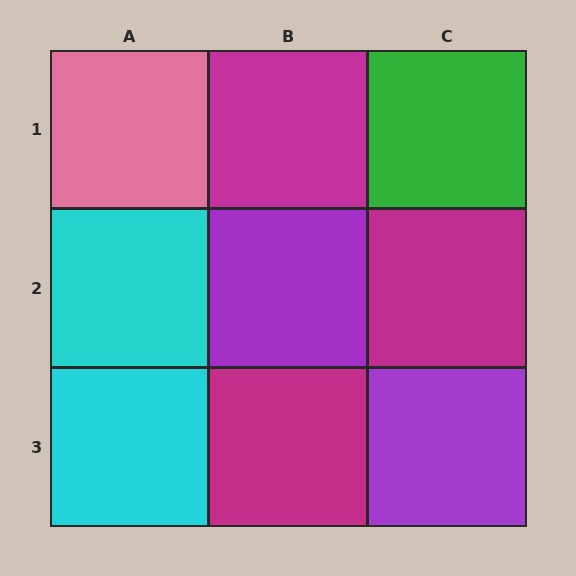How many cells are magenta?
3 cells are magenta.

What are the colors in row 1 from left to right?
Pink, magenta, green.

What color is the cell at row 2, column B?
Purple.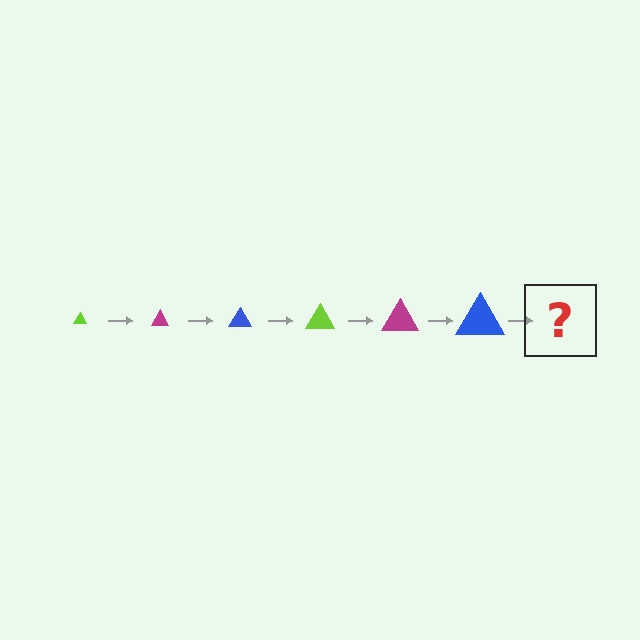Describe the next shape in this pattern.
It should be a lime triangle, larger than the previous one.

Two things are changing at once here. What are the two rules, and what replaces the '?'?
The two rules are that the triangle grows larger each step and the color cycles through lime, magenta, and blue. The '?' should be a lime triangle, larger than the previous one.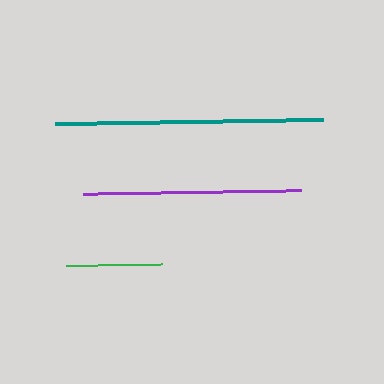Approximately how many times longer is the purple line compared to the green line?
The purple line is approximately 2.3 times the length of the green line.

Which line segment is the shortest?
The green line is the shortest at approximately 96 pixels.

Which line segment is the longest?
The teal line is the longest at approximately 268 pixels.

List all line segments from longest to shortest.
From longest to shortest: teal, purple, green.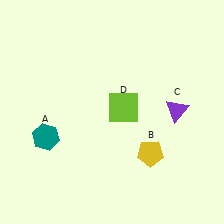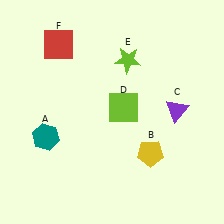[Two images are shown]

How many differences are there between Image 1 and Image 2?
There are 2 differences between the two images.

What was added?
A lime star (E), a red square (F) were added in Image 2.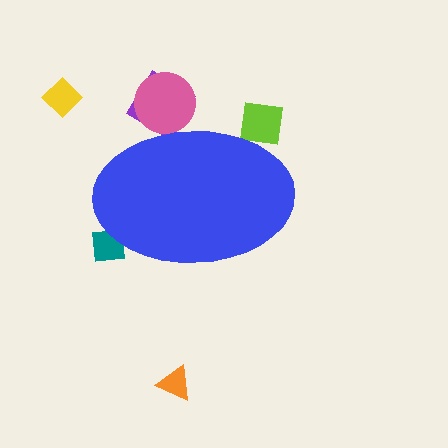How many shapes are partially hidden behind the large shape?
4 shapes are partially hidden.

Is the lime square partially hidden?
Yes, the lime square is partially hidden behind the blue ellipse.